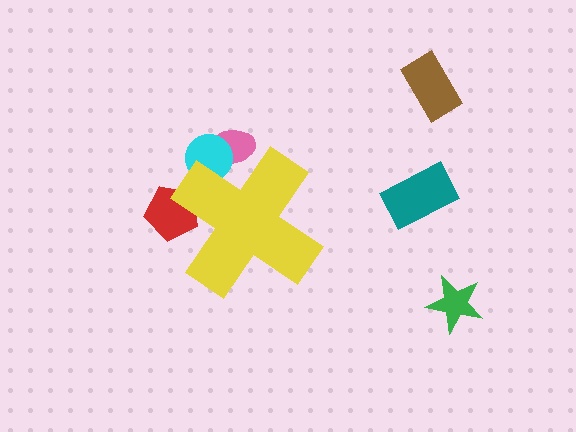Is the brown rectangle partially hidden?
No, the brown rectangle is fully visible.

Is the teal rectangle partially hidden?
No, the teal rectangle is fully visible.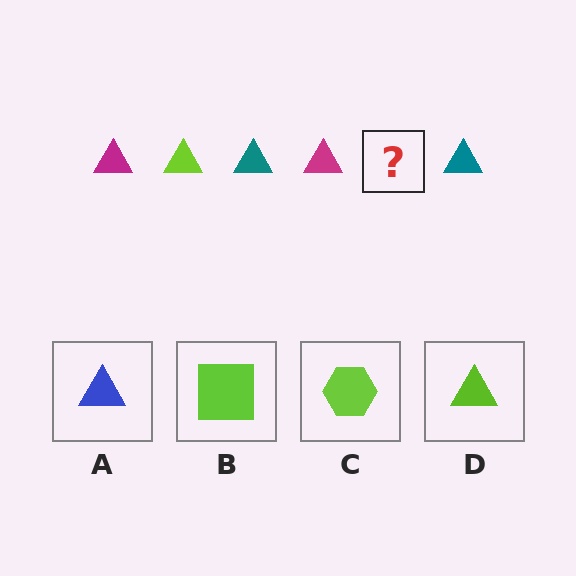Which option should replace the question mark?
Option D.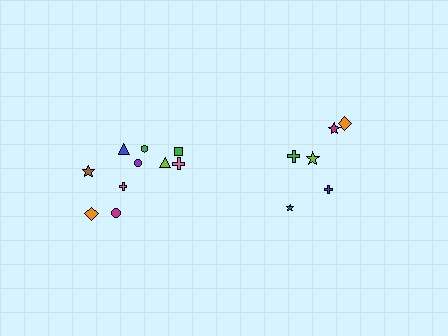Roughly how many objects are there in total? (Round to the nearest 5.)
Roughly 15 objects in total.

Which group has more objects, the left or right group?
The left group.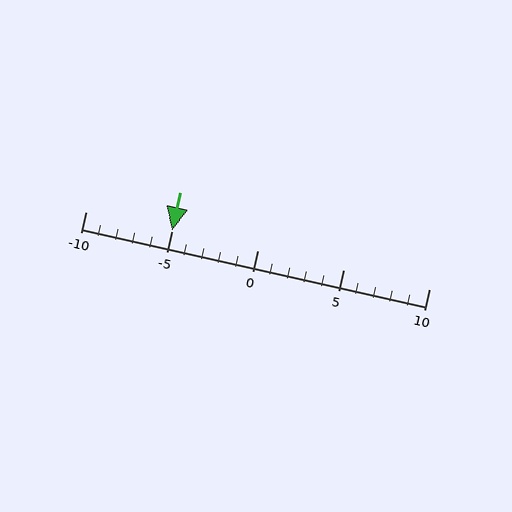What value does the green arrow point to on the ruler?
The green arrow points to approximately -5.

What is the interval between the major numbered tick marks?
The major tick marks are spaced 5 units apart.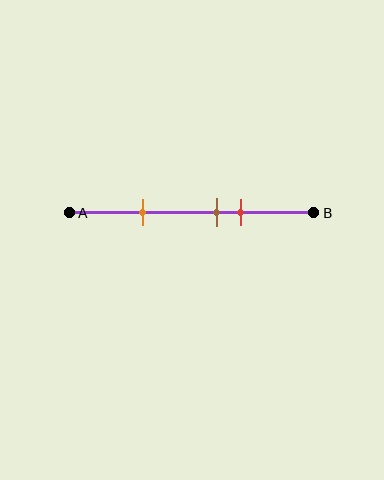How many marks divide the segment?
There are 3 marks dividing the segment.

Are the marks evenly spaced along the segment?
No, the marks are not evenly spaced.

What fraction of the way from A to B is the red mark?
The red mark is approximately 70% (0.7) of the way from A to B.